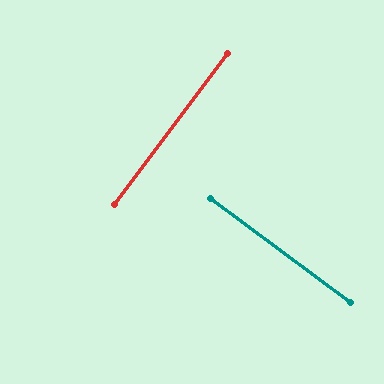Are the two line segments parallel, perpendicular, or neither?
Perpendicular — they meet at approximately 90°.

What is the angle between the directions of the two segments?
Approximately 90 degrees.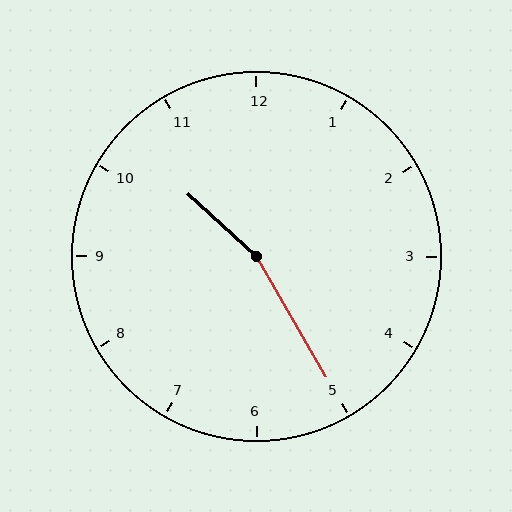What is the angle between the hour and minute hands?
Approximately 162 degrees.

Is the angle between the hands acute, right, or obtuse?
It is obtuse.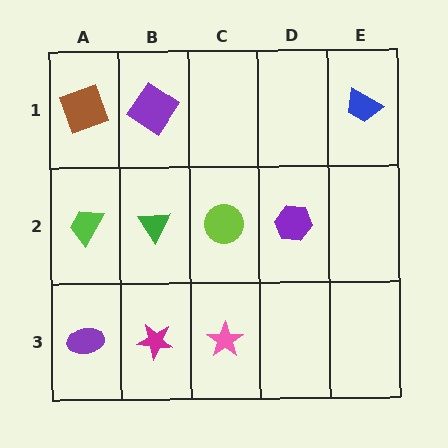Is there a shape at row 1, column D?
No, that cell is empty.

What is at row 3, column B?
A magenta star.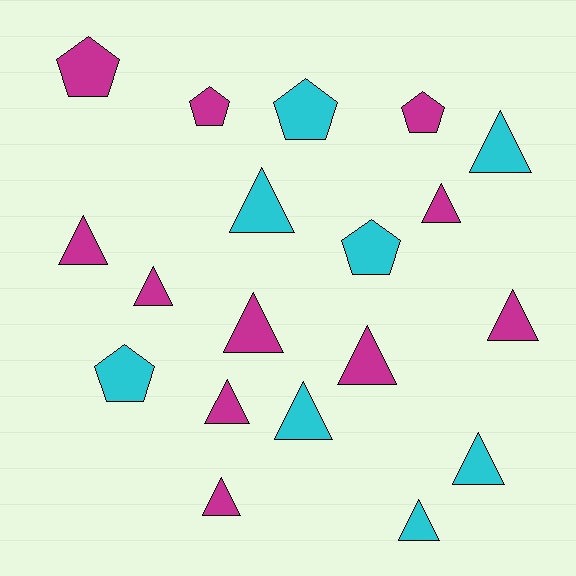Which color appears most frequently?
Magenta, with 11 objects.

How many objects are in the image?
There are 19 objects.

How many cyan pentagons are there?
There are 3 cyan pentagons.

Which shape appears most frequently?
Triangle, with 13 objects.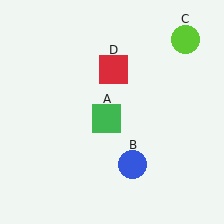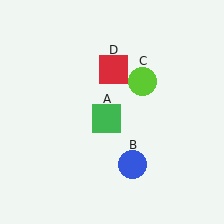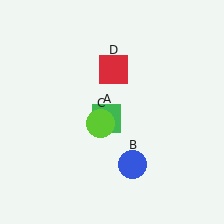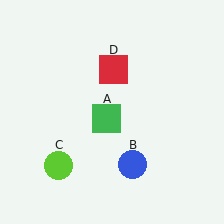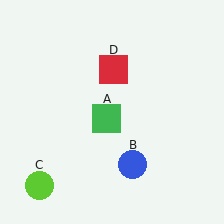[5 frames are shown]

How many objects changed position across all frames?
1 object changed position: lime circle (object C).